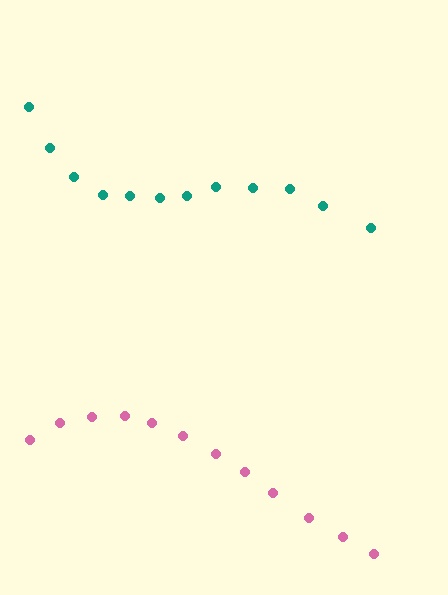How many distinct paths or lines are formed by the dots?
There are 2 distinct paths.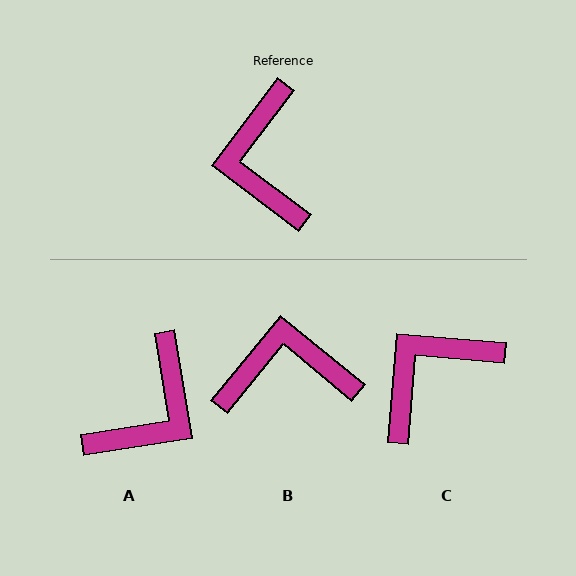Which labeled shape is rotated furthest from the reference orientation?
A, about 136 degrees away.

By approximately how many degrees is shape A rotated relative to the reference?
Approximately 136 degrees counter-clockwise.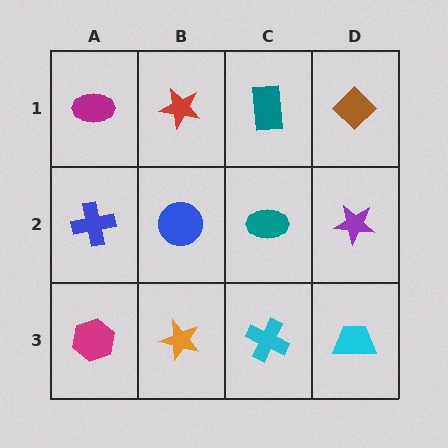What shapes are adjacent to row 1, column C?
A teal ellipse (row 2, column C), a red star (row 1, column B), a brown diamond (row 1, column D).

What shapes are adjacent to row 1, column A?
A blue cross (row 2, column A), a red star (row 1, column B).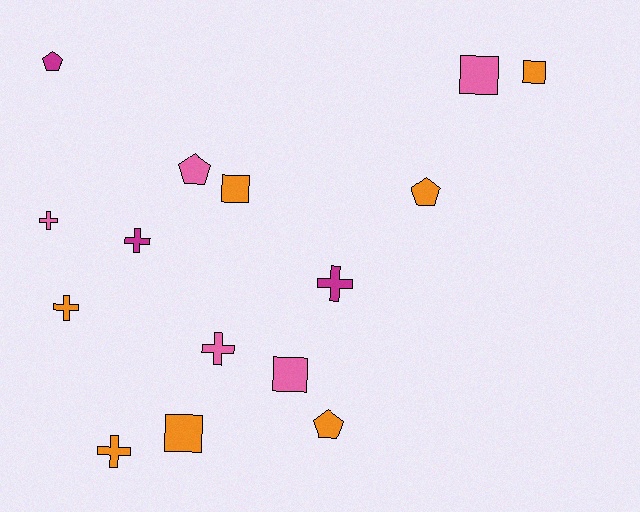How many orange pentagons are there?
There are 2 orange pentagons.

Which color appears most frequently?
Orange, with 7 objects.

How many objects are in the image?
There are 15 objects.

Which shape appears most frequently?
Cross, with 6 objects.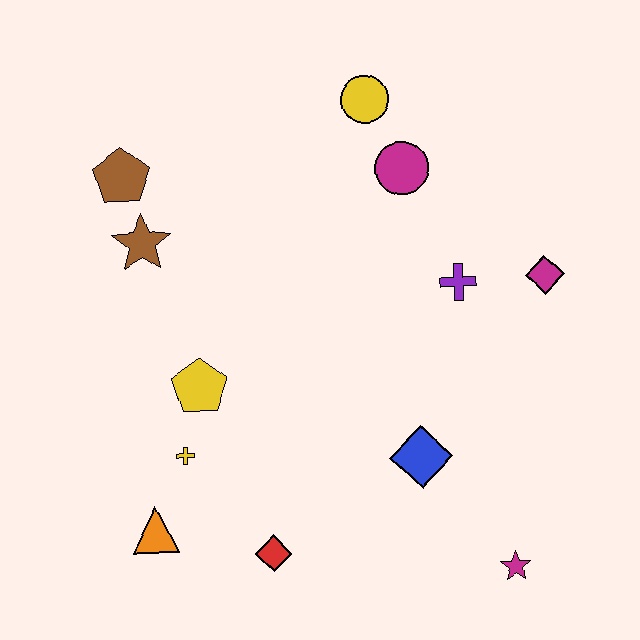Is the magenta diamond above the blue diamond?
Yes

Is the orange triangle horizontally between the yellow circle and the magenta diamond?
No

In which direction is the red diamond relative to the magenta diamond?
The red diamond is to the left of the magenta diamond.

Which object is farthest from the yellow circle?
The magenta star is farthest from the yellow circle.